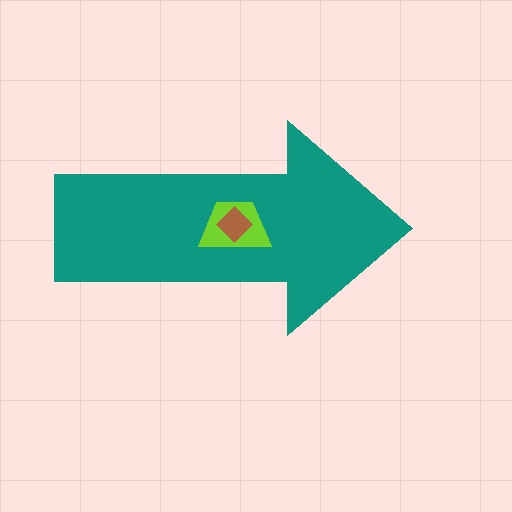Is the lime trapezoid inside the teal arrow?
Yes.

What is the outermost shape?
The teal arrow.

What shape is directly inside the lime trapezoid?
The brown diamond.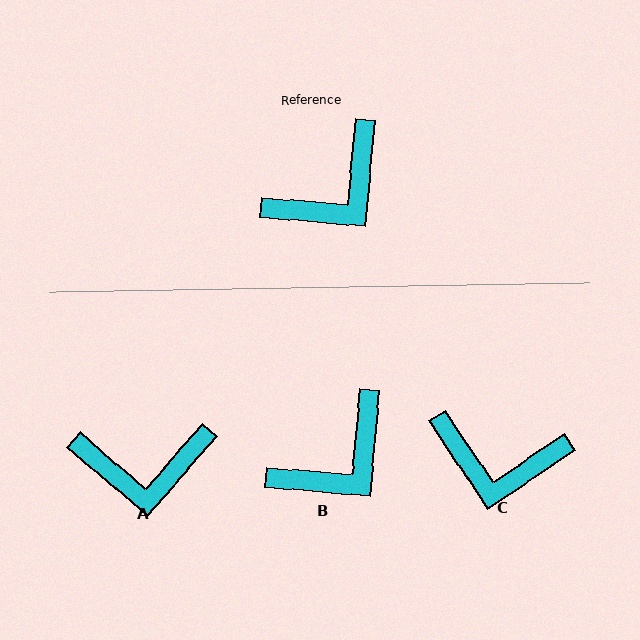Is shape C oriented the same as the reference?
No, it is off by about 51 degrees.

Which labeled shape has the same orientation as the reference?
B.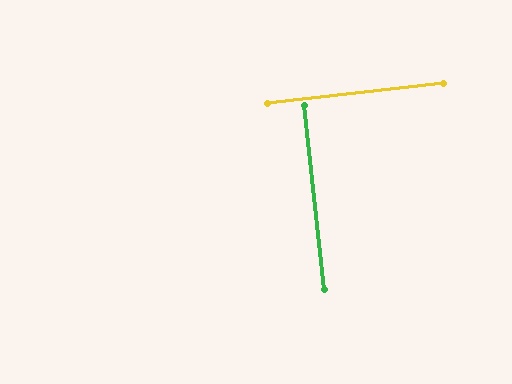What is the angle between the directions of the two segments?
Approximately 90 degrees.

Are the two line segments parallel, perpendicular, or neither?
Perpendicular — they meet at approximately 90°.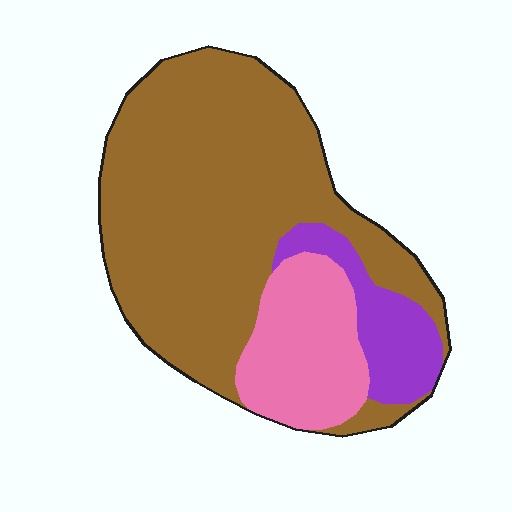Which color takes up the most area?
Brown, at roughly 70%.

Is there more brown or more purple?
Brown.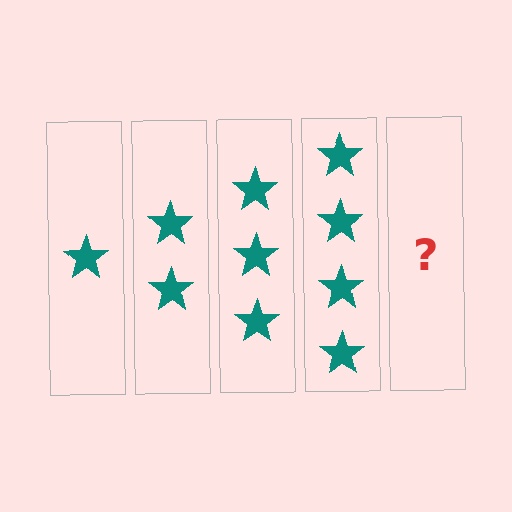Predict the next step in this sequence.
The next step is 5 stars.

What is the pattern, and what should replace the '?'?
The pattern is that each step adds one more star. The '?' should be 5 stars.